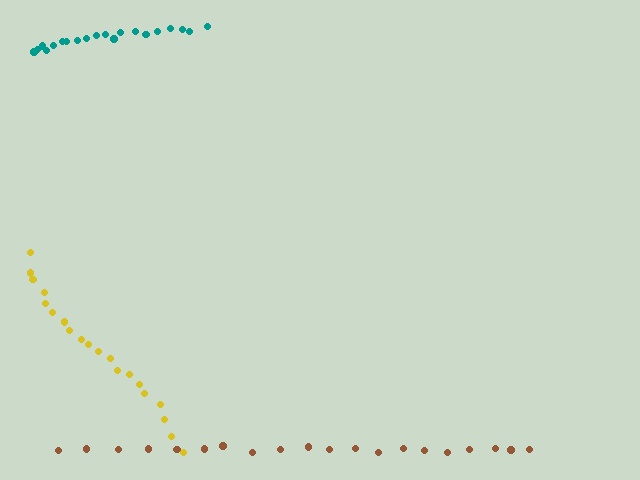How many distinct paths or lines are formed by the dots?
There are 3 distinct paths.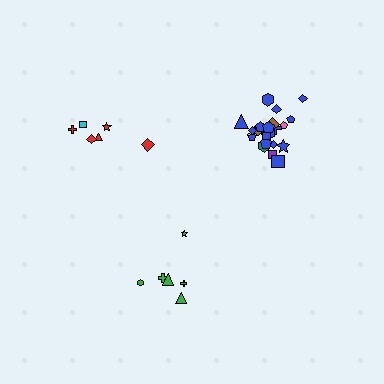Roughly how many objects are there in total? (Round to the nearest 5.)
Roughly 35 objects in total.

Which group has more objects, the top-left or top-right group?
The top-right group.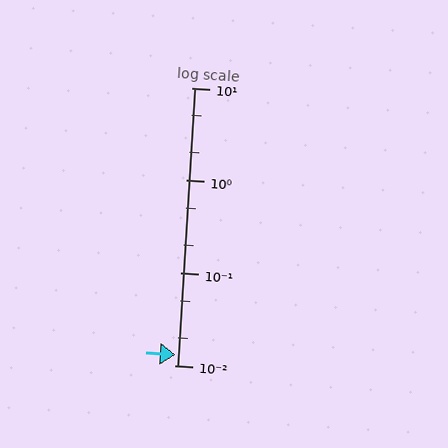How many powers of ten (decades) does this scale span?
The scale spans 3 decades, from 0.01 to 10.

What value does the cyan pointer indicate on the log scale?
The pointer indicates approximately 0.013.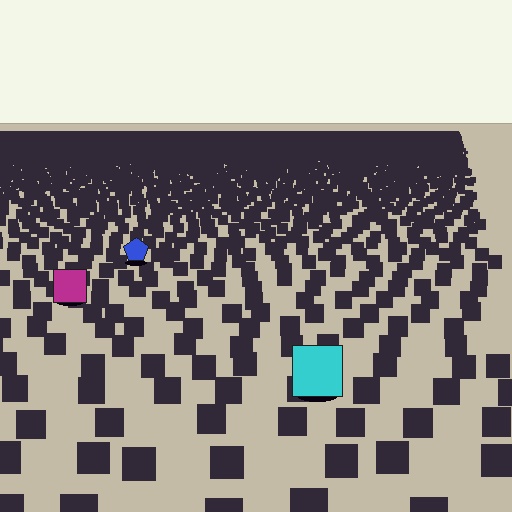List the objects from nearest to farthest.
From nearest to farthest: the cyan square, the magenta square, the blue pentagon.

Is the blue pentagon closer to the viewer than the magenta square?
No. The magenta square is closer — you can tell from the texture gradient: the ground texture is coarser near it.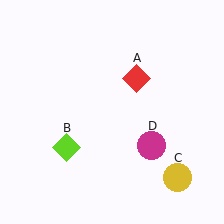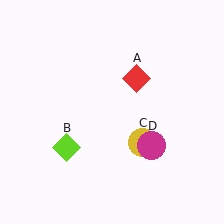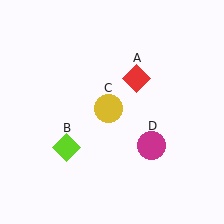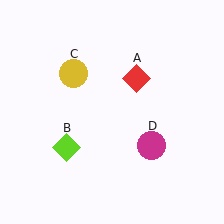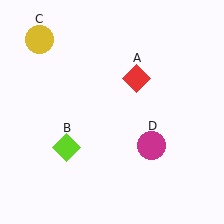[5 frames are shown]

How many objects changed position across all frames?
1 object changed position: yellow circle (object C).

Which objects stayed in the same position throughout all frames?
Red diamond (object A) and lime diamond (object B) and magenta circle (object D) remained stationary.